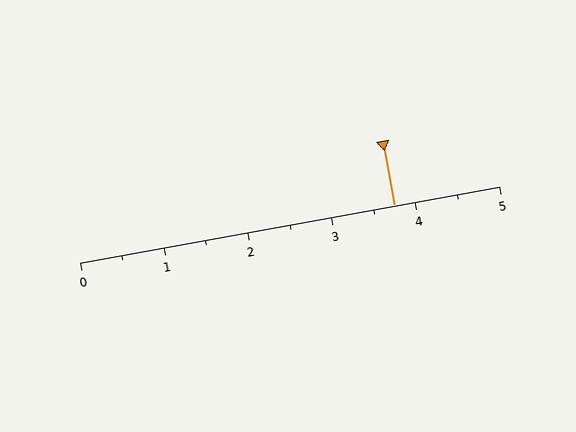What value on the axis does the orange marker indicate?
The marker indicates approximately 3.8.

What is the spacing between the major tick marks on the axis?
The major ticks are spaced 1 apart.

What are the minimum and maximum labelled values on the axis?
The axis runs from 0 to 5.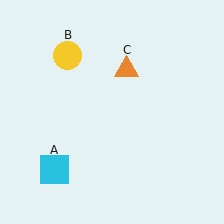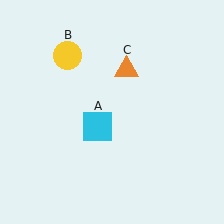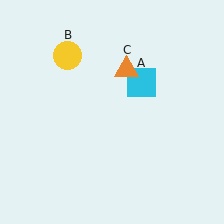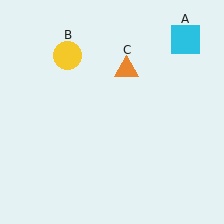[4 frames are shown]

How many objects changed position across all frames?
1 object changed position: cyan square (object A).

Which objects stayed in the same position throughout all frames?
Yellow circle (object B) and orange triangle (object C) remained stationary.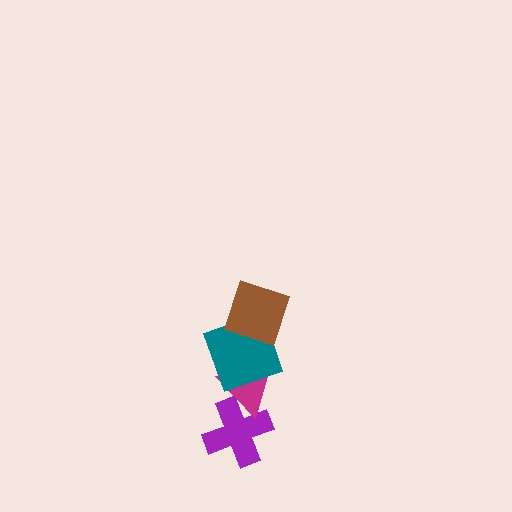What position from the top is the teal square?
The teal square is 2nd from the top.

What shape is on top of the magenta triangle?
The teal square is on top of the magenta triangle.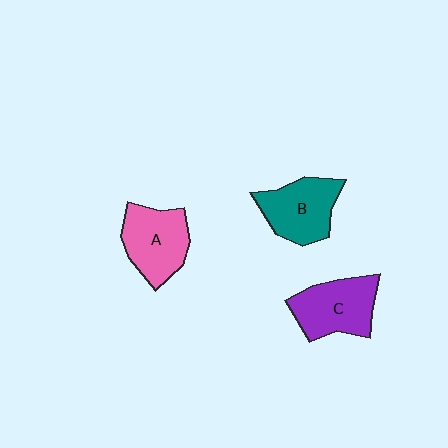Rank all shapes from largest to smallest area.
From largest to smallest: C (purple), A (pink), B (teal).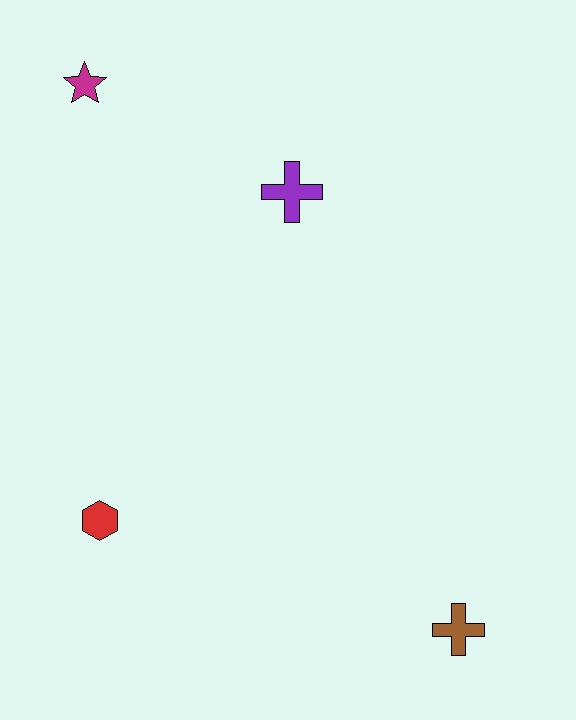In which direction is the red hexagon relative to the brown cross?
The red hexagon is to the left of the brown cross.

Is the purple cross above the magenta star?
No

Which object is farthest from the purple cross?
The brown cross is farthest from the purple cross.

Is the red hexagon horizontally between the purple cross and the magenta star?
Yes